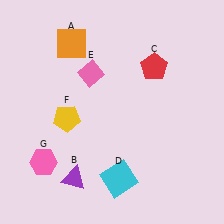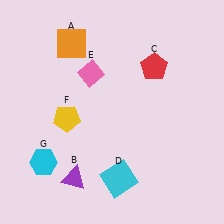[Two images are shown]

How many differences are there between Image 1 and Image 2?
There is 1 difference between the two images.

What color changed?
The hexagon (G) changed from pink in Image 1 to cyan in Image 2.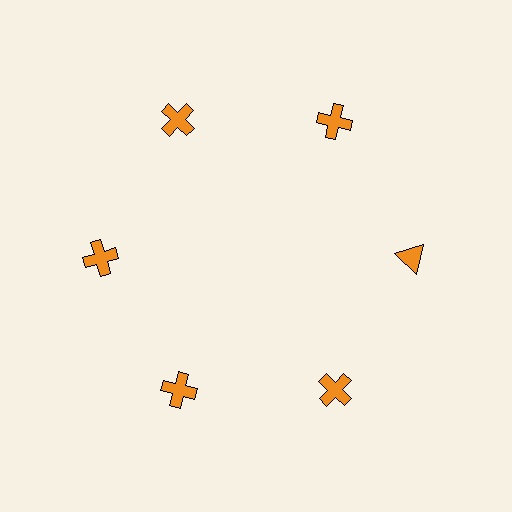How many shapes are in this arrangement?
There are 6 shapes arranged in a ring pattern.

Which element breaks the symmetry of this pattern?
The orange triangle at roughly the 3 o'clock position breaks the symmetry. All other shapes are orange crosses.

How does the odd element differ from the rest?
It has a different shape: triangle instead of cross.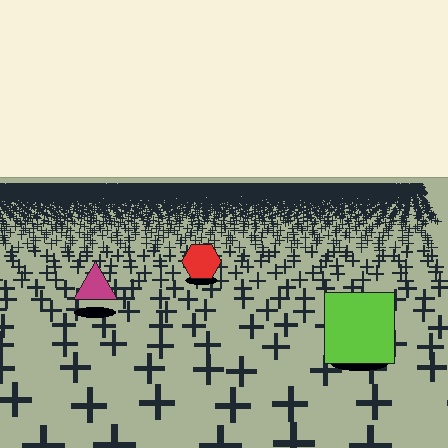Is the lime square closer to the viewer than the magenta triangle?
Yes. The lime square is closer — you can tell from the texture gradient: the ground texture is coarser near it.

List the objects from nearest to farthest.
From nearest to farthest: the lime square, the magenta triangle, the red hexagon.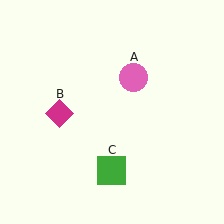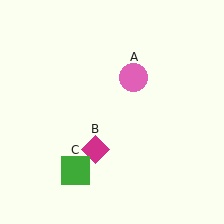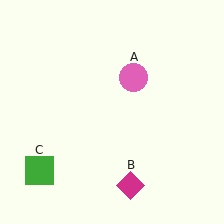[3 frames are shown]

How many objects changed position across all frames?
2 objects changed position: magenta diamond (object B), green square (object C).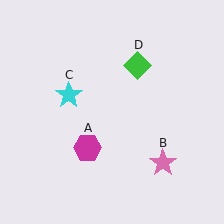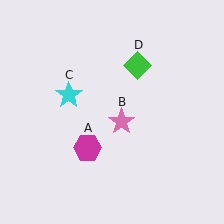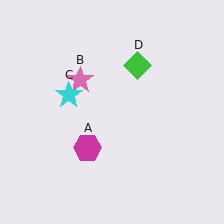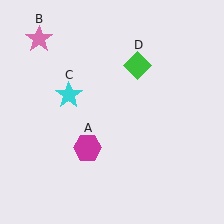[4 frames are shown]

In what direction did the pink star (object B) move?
The pink star (object B) moved up and to the left.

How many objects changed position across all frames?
1 object changed position: pink star (object B).